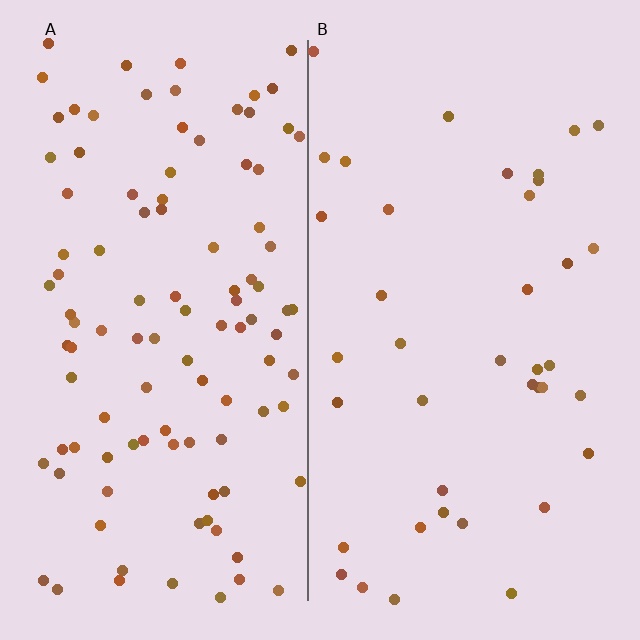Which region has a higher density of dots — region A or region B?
A (the left).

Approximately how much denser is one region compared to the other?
Approximately 2.7× — region A over region B.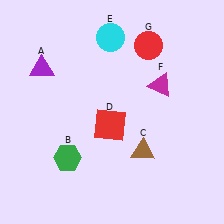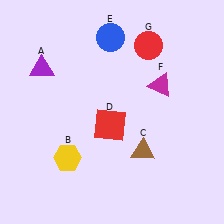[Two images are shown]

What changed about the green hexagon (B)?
In Image 1, B is green. In Image 2, it changed to yellow.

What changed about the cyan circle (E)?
In Image 1, E is cyan. In Image 2, it changed to blue.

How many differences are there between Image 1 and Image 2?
There are 2 differences between the two images.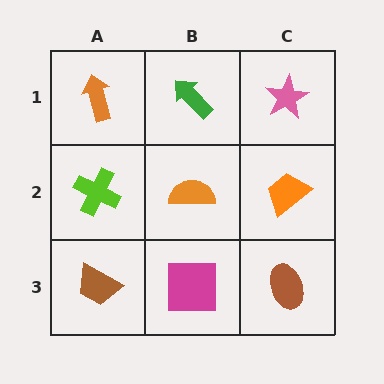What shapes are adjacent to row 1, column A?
A lime cross (row 2, column A), a green arrow (row 1, column B).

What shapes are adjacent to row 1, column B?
An orange semicircle (row 2, column B), an orange arrow (row 1, column A), a pink star (row 1, column C).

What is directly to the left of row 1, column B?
An orange arrow.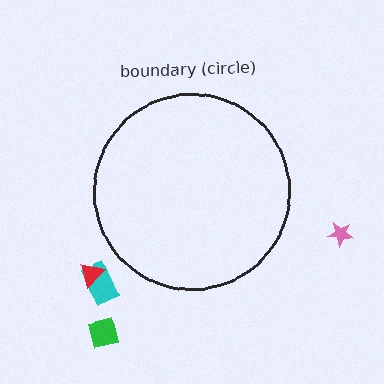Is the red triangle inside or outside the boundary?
Outside.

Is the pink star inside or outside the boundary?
Outside.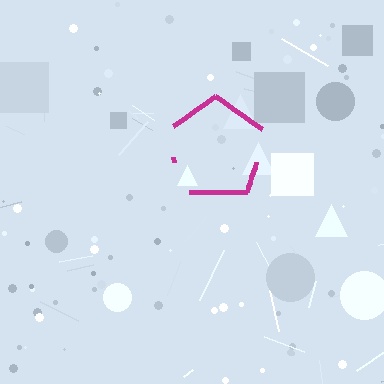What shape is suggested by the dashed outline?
The dashed outline suggests a pentagon.